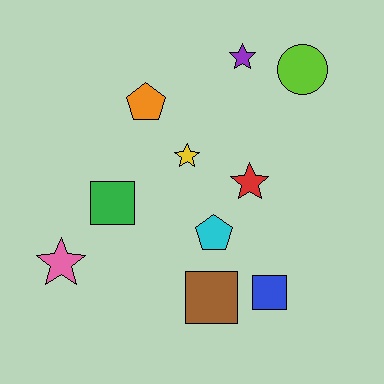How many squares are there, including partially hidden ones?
There are 3 squares.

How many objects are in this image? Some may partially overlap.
There are 10 objects.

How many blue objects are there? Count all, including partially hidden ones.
There is 1 blue object.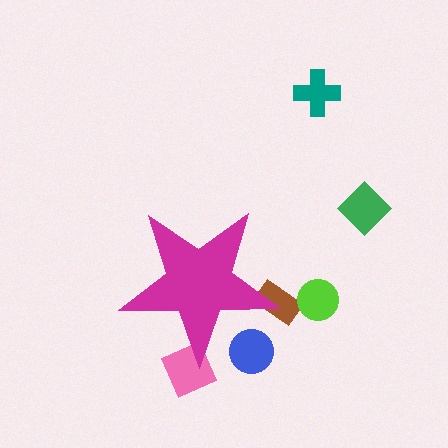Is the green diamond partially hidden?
No, the green diamond is fully visible.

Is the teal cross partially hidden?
No, the teal cross is fully visible.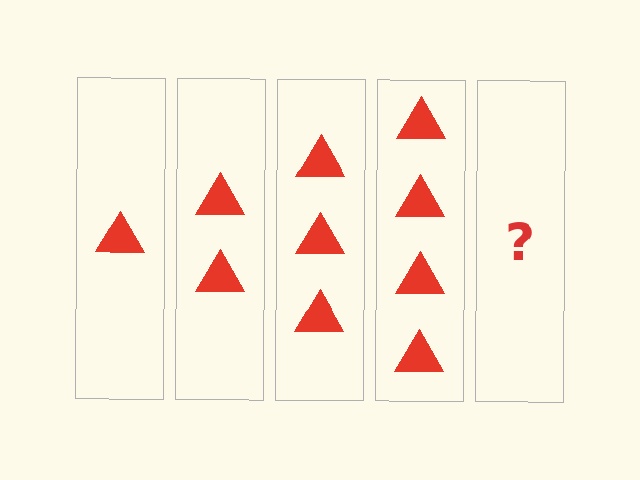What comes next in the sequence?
The next element should be 5 triangles.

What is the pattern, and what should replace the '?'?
The pattern is that each step adds one more triangle. The '?' should be 5 triangles.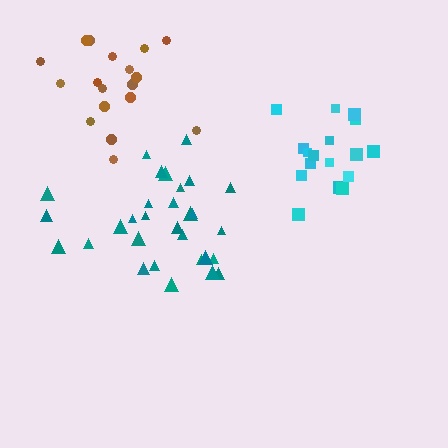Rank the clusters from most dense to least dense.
teal, cyan, brown.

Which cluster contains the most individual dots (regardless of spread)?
Teal (30).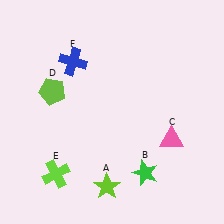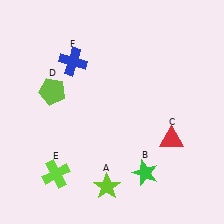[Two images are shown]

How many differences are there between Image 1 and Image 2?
There is 1 difference between the two images.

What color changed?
The triangle (C) changed from pink in Image 1 to red in Image 2.